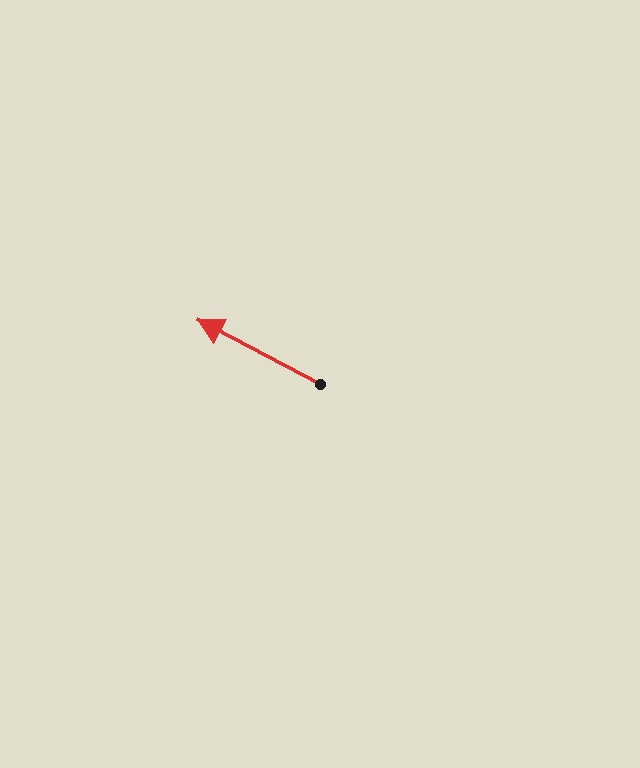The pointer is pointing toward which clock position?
Roughly 10 o'clock.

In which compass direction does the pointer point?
Northwest.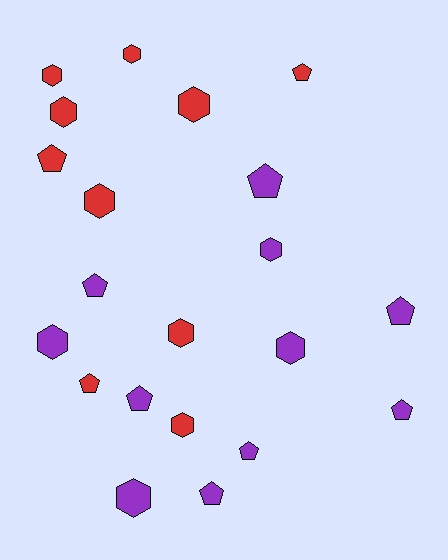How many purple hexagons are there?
There are 4 purple hexagons.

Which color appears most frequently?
Purple, with 11 objects.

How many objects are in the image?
There are 21 objects.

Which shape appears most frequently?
Hexagon, with 11 objects.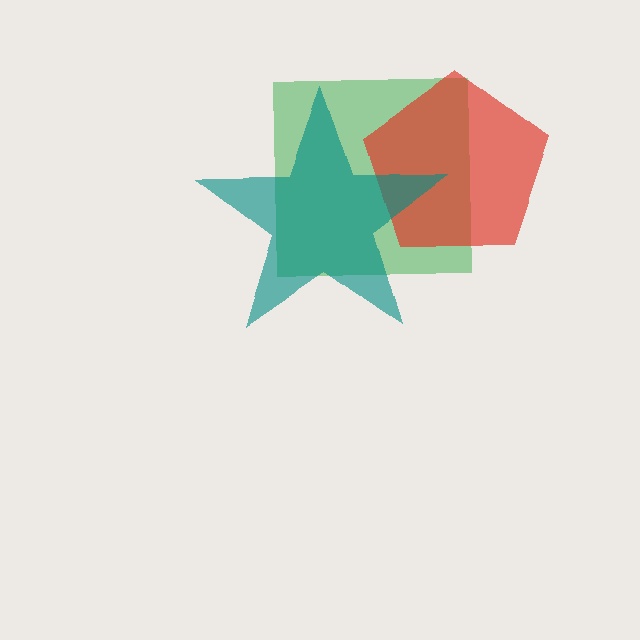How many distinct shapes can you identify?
There are 3 distinct shapes: a green square, a red pentagon, a teal star.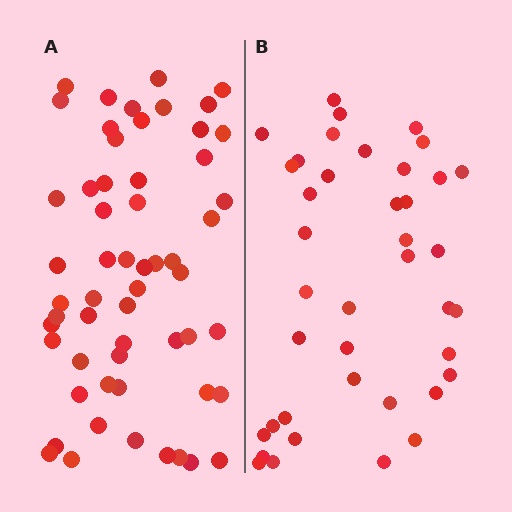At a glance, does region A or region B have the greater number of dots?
Region A (the left region) has more dots.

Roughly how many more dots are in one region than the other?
Region A has approximately 15 more dots than region B.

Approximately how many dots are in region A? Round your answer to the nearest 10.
About 60 dots. (The exact count is 57, which rounds to 60.)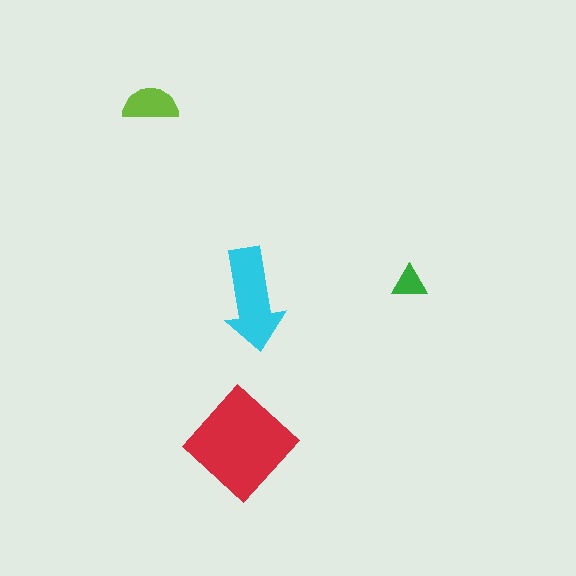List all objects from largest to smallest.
The red diamond, the cyan arrow, the lime semicircle, the green triangle.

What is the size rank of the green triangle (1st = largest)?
4th.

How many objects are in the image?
There are 4 objects in the image.